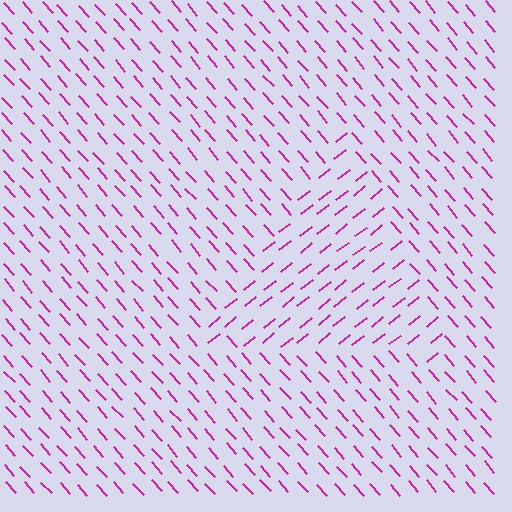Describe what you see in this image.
The image is filled with small magenta line segments. A triangle region in the image has lines oriented differently from the surrounding lines, creating a visible texture boundary.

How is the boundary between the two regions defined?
The boundary is defined purely by a change in line orientation (approximately 87 degrees difference). All lines are the same color and thickness.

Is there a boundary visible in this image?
Yes, there is a texture boundary formed by a change in line orientation.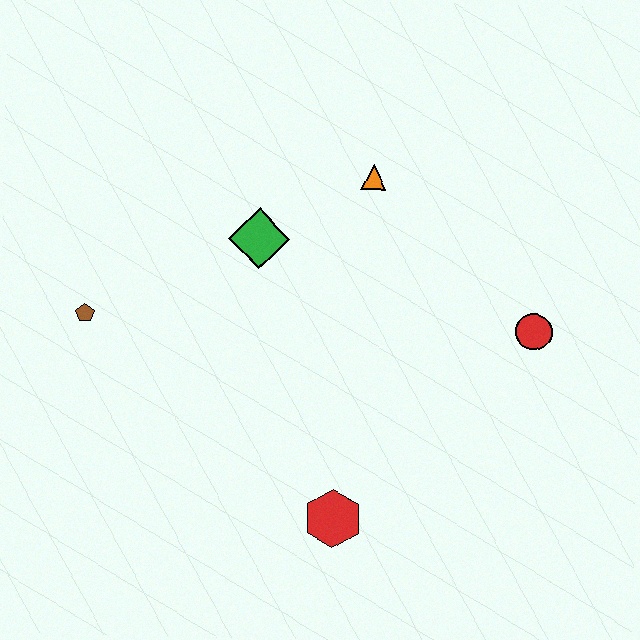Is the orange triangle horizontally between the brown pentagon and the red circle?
Yes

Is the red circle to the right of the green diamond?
Yes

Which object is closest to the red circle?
The orange triangle is closest to the red circle.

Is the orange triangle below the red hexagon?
No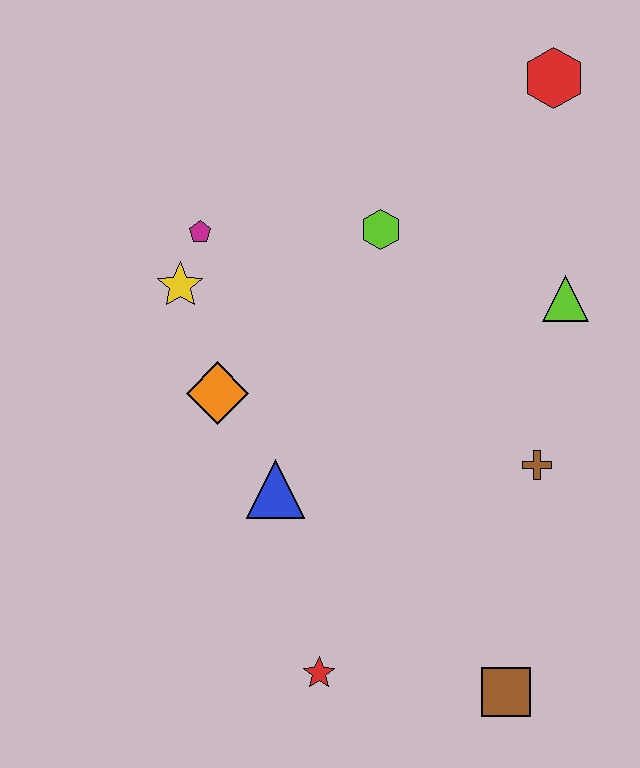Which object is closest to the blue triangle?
The orange diamond is closest to the blue triangle.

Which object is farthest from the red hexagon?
The red star is farthest from the red hexagon.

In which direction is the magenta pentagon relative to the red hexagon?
The magenta pentagon is to the left of the red hexagon.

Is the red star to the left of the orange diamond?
No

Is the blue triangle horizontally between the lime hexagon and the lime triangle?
No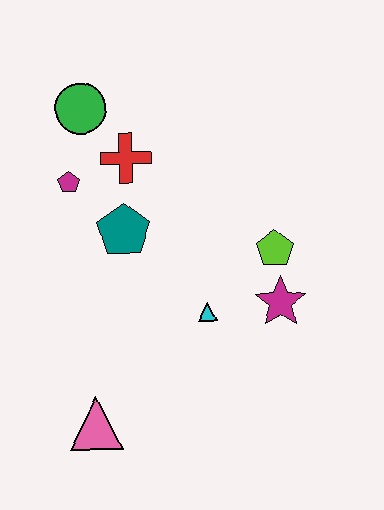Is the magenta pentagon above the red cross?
No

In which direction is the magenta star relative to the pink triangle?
The magenta star is to the right of the pink triangle.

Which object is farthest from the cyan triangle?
The green circle is farthest from the cyan triangle.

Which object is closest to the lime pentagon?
The magenta star is closest to the lime pentagon.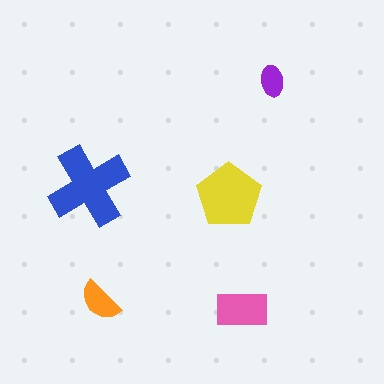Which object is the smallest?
The purple ellipse.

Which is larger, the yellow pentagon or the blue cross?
The blue cross.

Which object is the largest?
The blue cross.